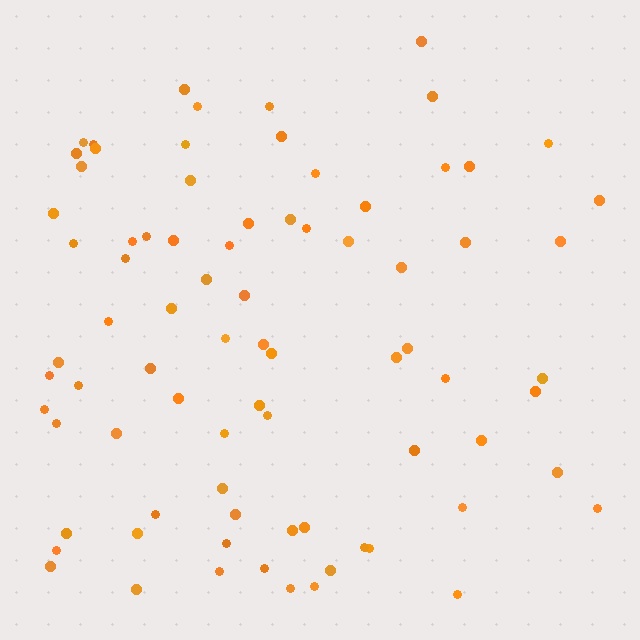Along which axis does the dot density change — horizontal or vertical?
Horizontal.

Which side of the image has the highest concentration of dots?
The left.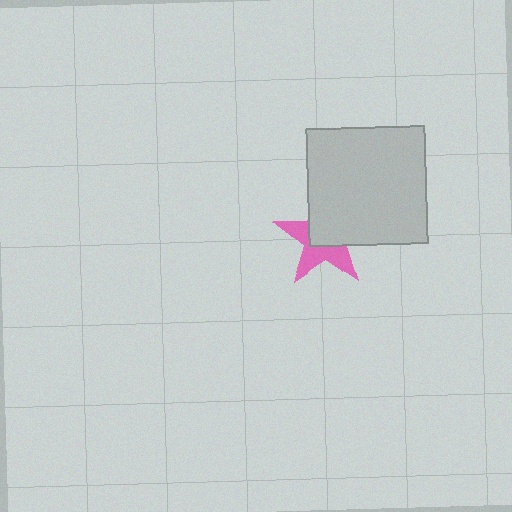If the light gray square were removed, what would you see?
You would see the complete pink star.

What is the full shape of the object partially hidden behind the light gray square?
The partially hidden object is a pink star.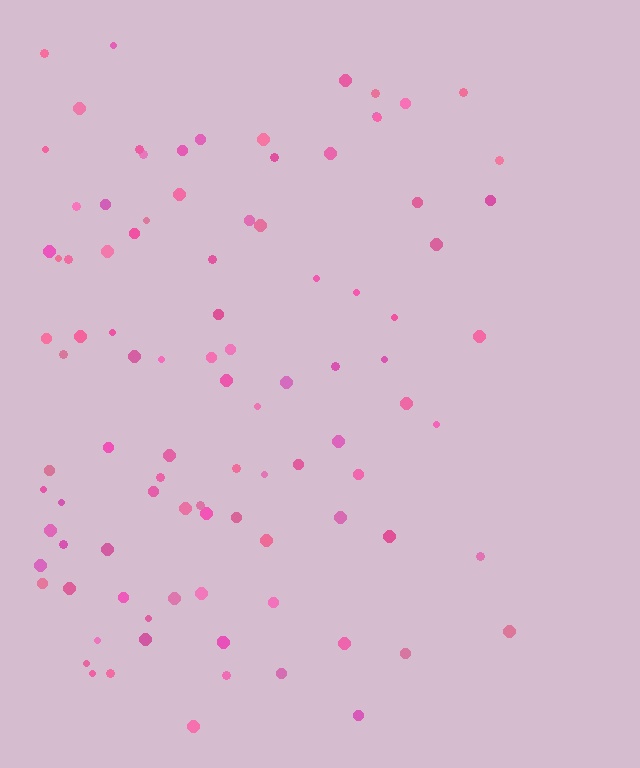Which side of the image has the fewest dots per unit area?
The right.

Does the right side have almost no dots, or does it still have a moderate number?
Still a moderate number, just noticeably fewer than the left.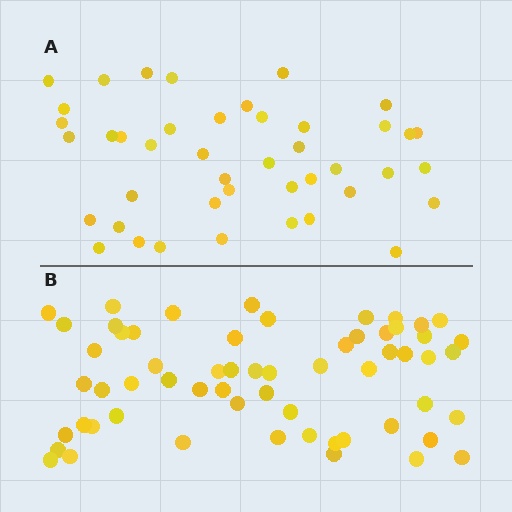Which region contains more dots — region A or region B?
Region B (the bottom region) has more dots.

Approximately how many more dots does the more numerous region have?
Region B has approximately 15 more dots than region A.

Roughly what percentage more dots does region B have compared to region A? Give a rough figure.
About 40% more.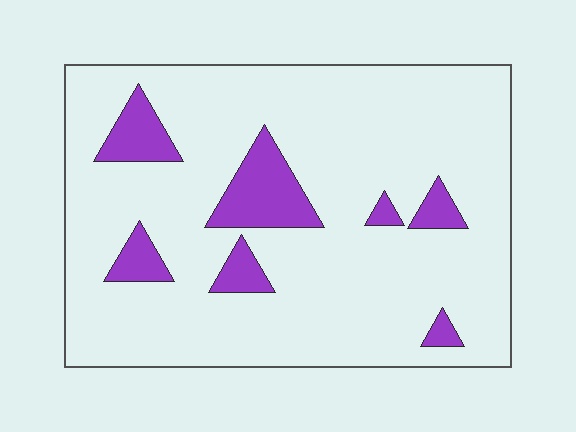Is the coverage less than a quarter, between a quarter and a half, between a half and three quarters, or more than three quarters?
Less than a quarter.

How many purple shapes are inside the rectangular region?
7.